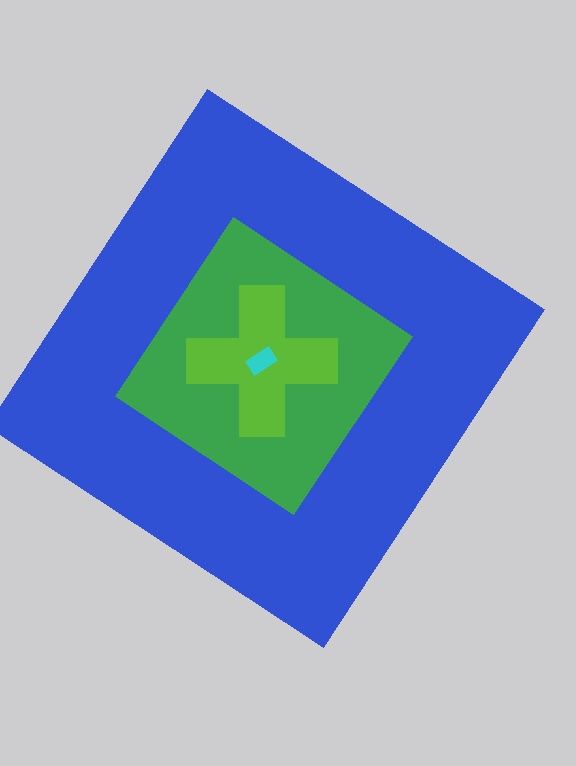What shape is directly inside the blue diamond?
The green diamond.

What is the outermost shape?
The blue diamond.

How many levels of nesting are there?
4.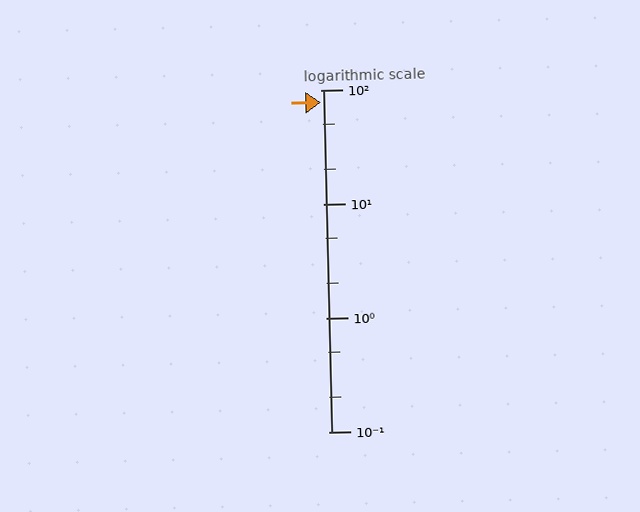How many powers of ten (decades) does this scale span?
The scale spans 3 decades, from 0.1 to 100.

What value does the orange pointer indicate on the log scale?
The pointer indicates approximately 78.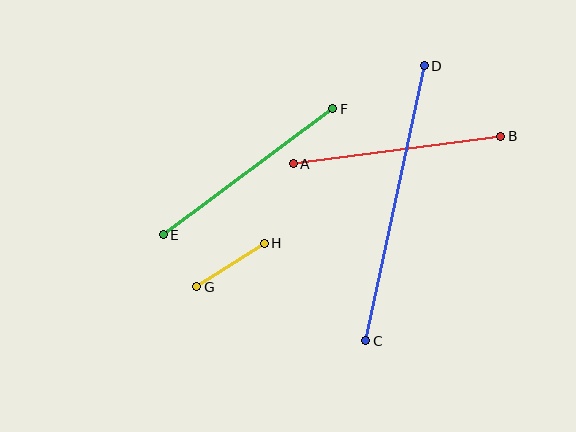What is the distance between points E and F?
The distance is approximately 211 pixels.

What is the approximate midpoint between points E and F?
The midpoint is at approximately (248, 172) pixels.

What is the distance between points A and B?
The distance is approximately 209 pixels.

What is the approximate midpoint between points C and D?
The midpoint is at approximately (395, 203) pixels.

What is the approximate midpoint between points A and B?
The midpoint is at approximately (397, 150) pixels.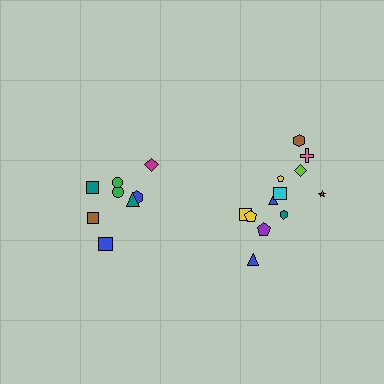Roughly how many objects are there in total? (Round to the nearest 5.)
Roughly 20 objects in total.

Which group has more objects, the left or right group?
The right group.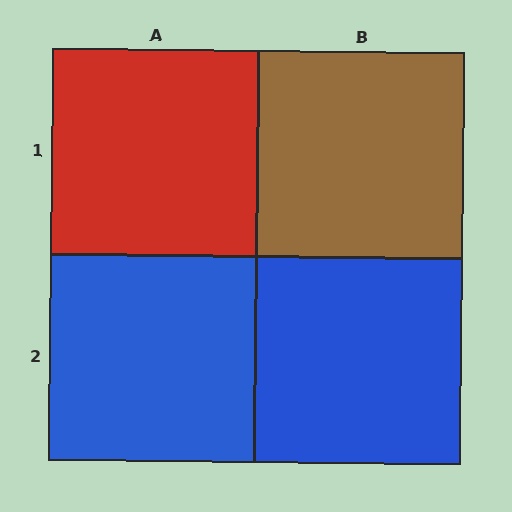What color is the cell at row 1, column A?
Red.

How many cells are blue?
2 cells are blue.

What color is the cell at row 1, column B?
Brown.